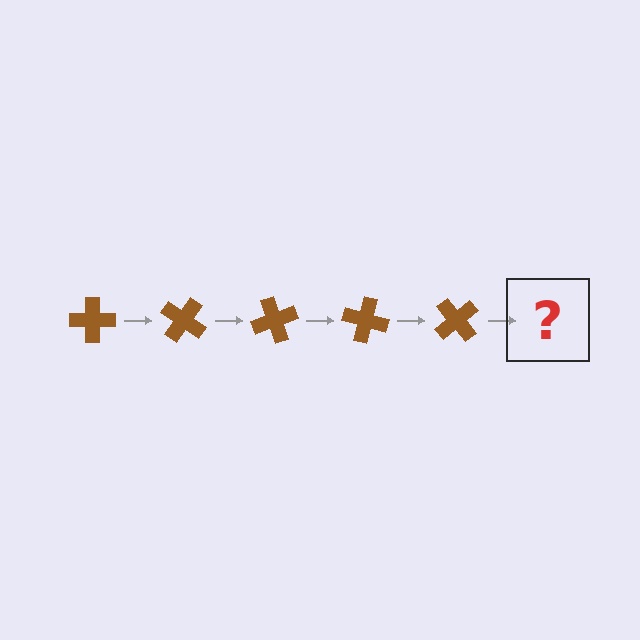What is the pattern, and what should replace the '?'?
The pattern is that the cross rotates 35 degrees each step. The '?' should be a brown cross rotated 175 degrees.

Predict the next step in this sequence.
The next step is a brown cross rotated 175 degrees.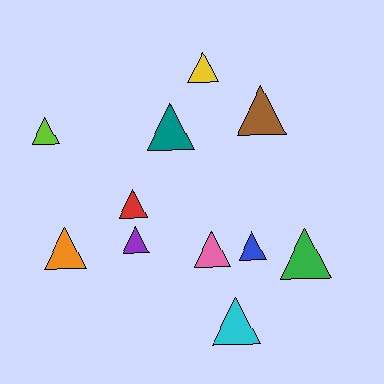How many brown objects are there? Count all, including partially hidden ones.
There is 1 brown object.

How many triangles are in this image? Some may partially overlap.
There are 11 triangles.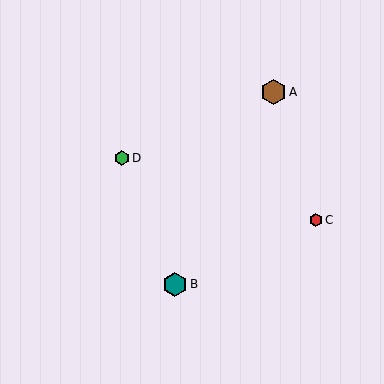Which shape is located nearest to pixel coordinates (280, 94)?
The brown hexagon (labeled A) at (274, 92) is nearest to that location.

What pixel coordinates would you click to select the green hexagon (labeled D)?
Click at (122, 158) to select the green hexagon D.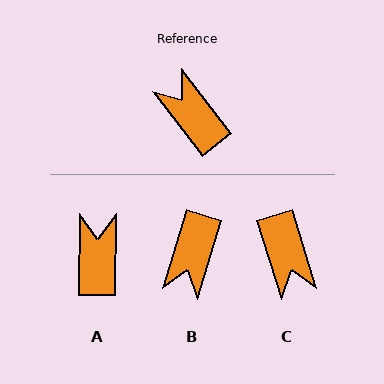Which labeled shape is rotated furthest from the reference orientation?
C, about 159 degrees away.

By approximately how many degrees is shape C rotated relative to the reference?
Approximately 159 degrees counter-clockwise.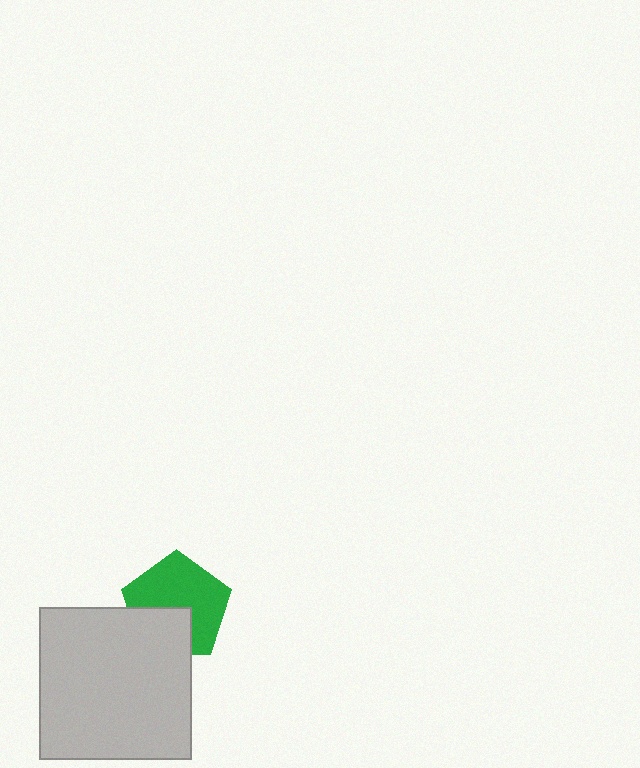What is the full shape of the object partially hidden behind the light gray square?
The partially hidden object is a green pentagon.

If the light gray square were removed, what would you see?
You would see the complete green pentagon.